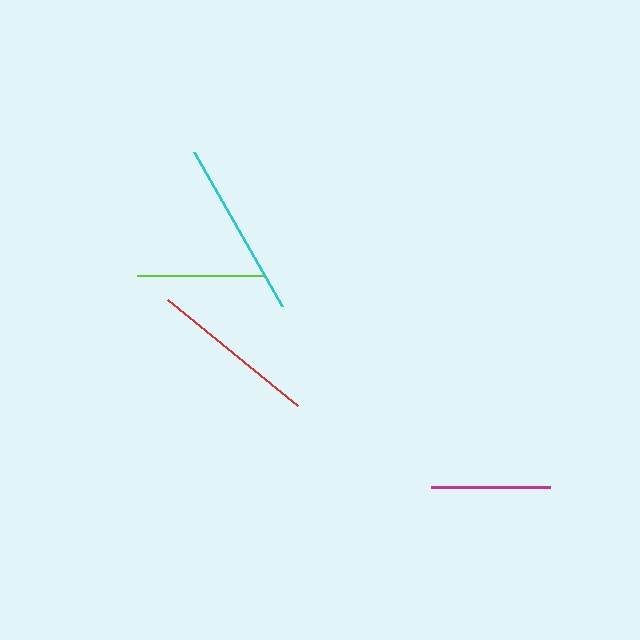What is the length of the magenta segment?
The magenta segment is approximately 118 pixels long.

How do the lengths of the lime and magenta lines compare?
The lime and magenta lines are approximately the same length.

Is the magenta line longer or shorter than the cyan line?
The cyan line is longer than the magenta line.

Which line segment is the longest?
The cyan line is the longest at approximately 177 pixels.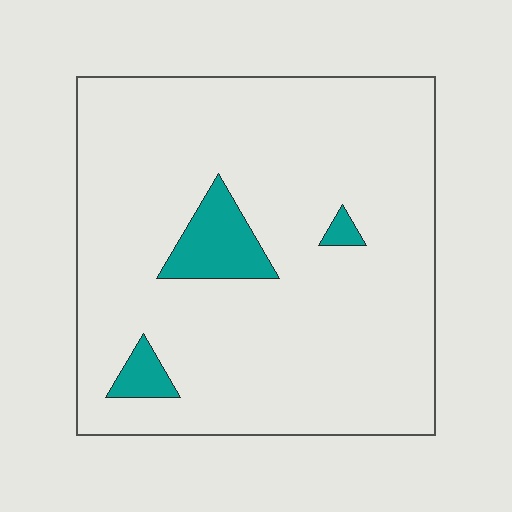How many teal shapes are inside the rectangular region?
3.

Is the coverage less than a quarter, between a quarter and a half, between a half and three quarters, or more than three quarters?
Less than a quarter.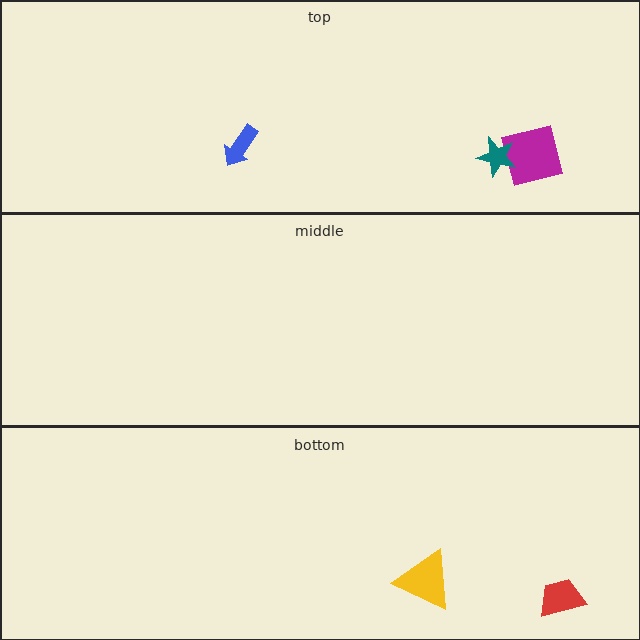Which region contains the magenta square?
The top region.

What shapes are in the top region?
The magenta square, the blue arrow, the teal star.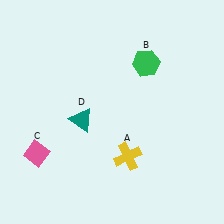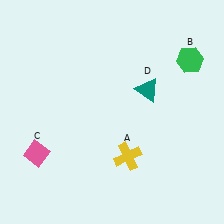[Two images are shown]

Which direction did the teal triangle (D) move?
The teal triangle (D) moved right.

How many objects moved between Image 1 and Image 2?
2 objects moved between the two images.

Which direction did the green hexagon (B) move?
The green hexagon (B) moved right.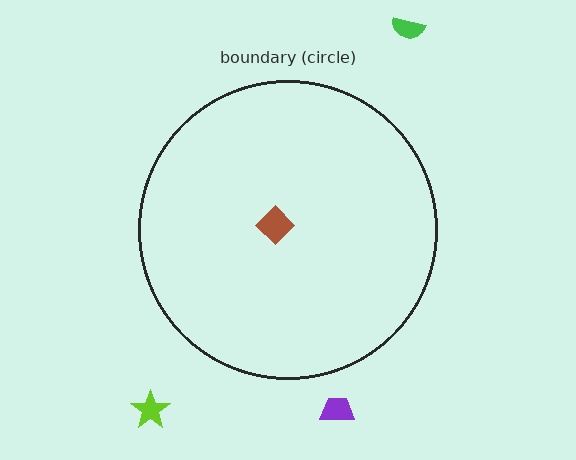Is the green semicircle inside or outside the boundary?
Outside.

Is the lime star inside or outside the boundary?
Outside.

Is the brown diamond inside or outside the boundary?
Inside.